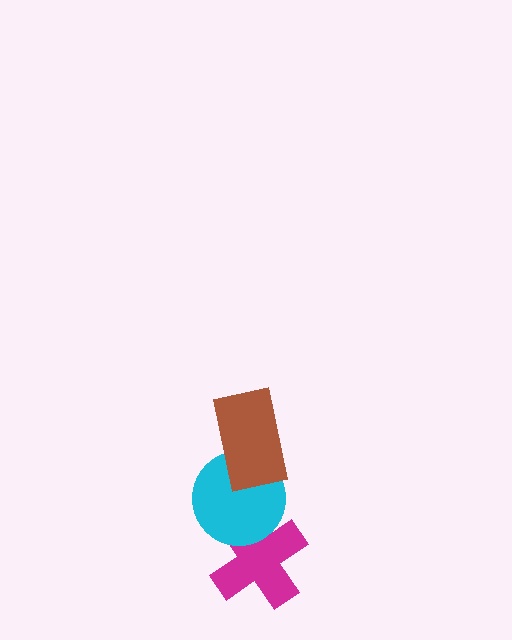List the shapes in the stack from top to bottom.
From top to bottom: the brown rectangle, the cyan circle, the magenta cross.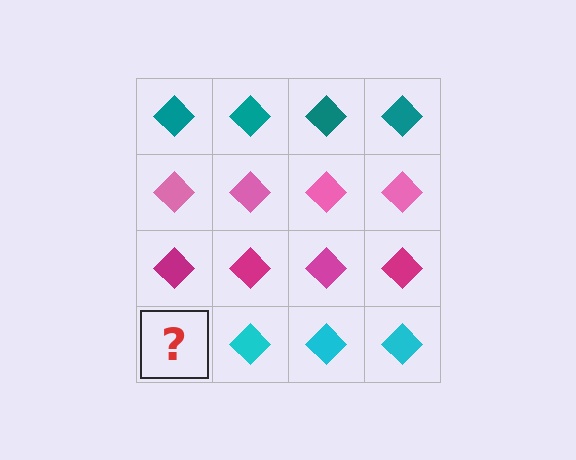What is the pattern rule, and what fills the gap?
The rule is that each row has a consistent color. The gap should be filled with a cyan diamond.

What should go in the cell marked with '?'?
The missing cell should contain a cyan diamond.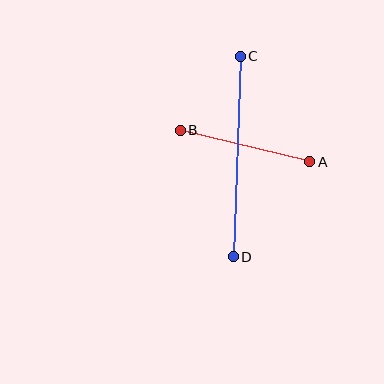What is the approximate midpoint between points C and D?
The midpoint is at approximately (237, 157) pixels.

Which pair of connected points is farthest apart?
Points C and D are farthest apart.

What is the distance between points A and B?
The distance is approximately 133 pixels.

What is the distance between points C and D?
The distance is approximately 201 pixels.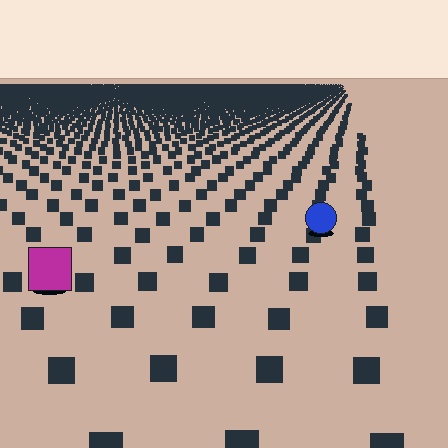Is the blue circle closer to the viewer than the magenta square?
No. The magenta square is closer — you can tell from the texture gradient: the ground texture is coarser near it.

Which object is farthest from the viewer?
The blue circle is farthest from the viewer. It appears smaller and the ground texture around it is denser.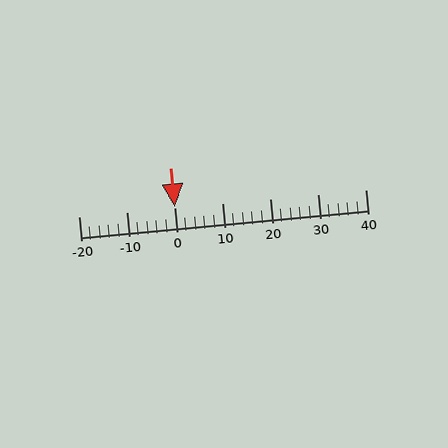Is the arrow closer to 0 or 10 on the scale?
The arrow is closer to 0.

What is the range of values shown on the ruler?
The ruler shows values from -20 to 40.